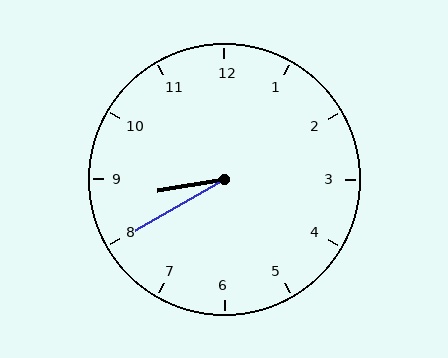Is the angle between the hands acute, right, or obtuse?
It is acute.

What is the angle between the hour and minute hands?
Approximately 20 degrees.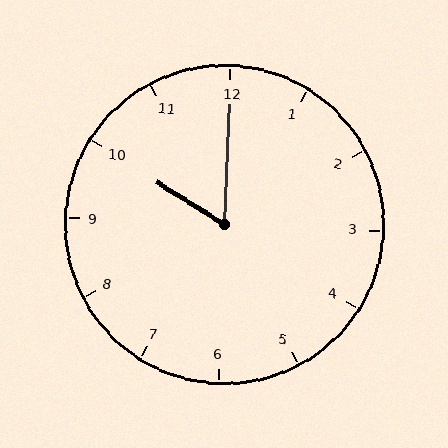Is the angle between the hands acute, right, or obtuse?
It is acute.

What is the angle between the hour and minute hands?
Approximately 60 degrees.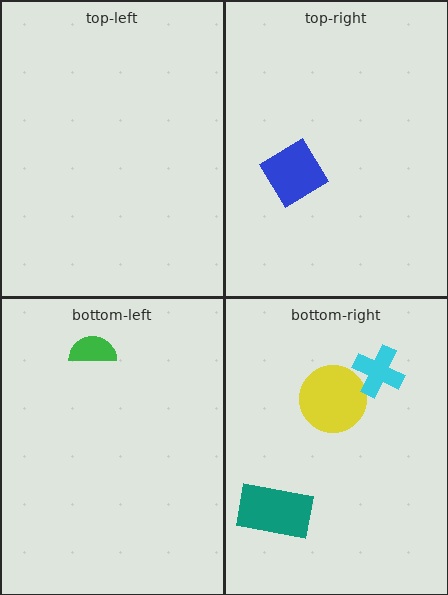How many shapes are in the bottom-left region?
1.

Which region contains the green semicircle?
The bottom-left region.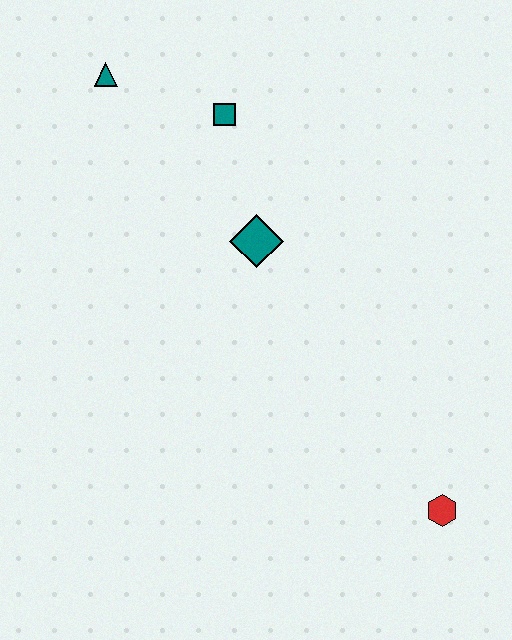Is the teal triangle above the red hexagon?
Yes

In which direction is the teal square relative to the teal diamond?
The teal square is above the teal diamond.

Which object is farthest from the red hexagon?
The teal triangle is farthest from the red hexagon.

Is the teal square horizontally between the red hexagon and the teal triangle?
Yes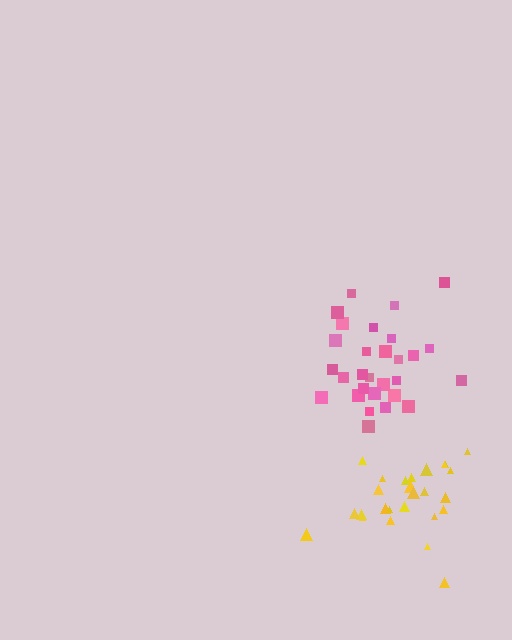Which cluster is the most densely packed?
Pink.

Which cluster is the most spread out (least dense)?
Yellow.